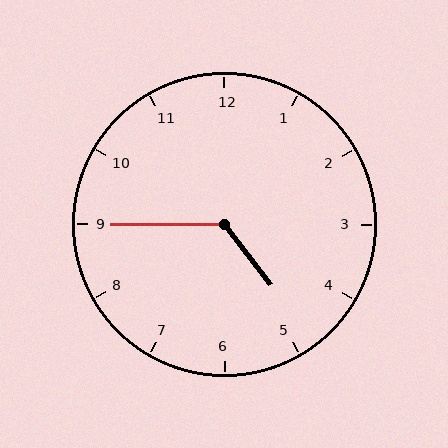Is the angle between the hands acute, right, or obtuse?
It is obtuse.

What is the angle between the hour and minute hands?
Approximately 128 degrees.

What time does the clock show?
4:45.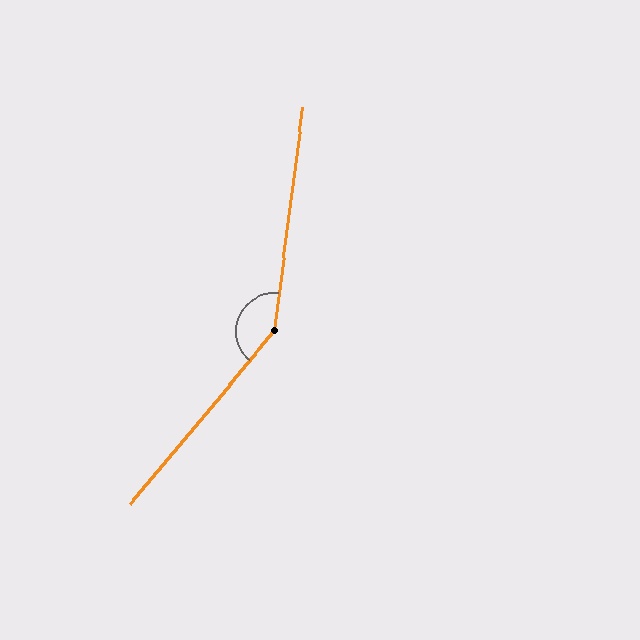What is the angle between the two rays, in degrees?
Approximately 148 degrees.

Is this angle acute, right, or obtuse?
It is obtuse.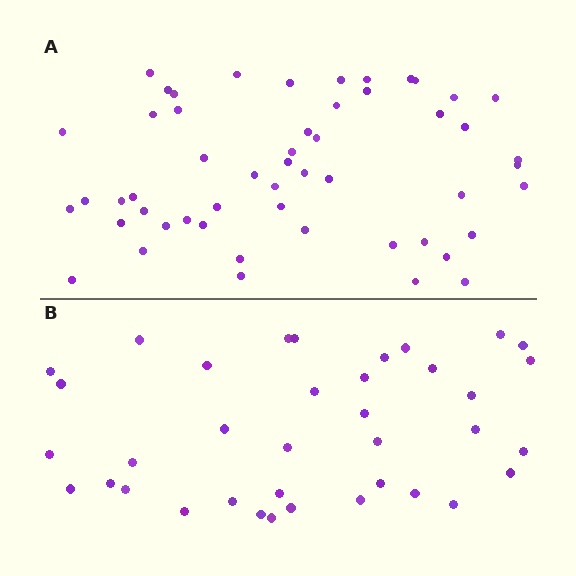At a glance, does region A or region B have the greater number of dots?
Region A (the top region) has more dots.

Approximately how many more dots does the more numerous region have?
Region A has approximately 15 more dots than region B.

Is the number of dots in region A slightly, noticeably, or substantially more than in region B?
Region A has noticeably more, but not dramatically so. The ratio is roughly 1.4 to 1.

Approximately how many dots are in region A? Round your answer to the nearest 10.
About 50 dots. (The exact count is 53, which rounds to 50.)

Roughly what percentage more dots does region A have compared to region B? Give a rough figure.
About 45% more.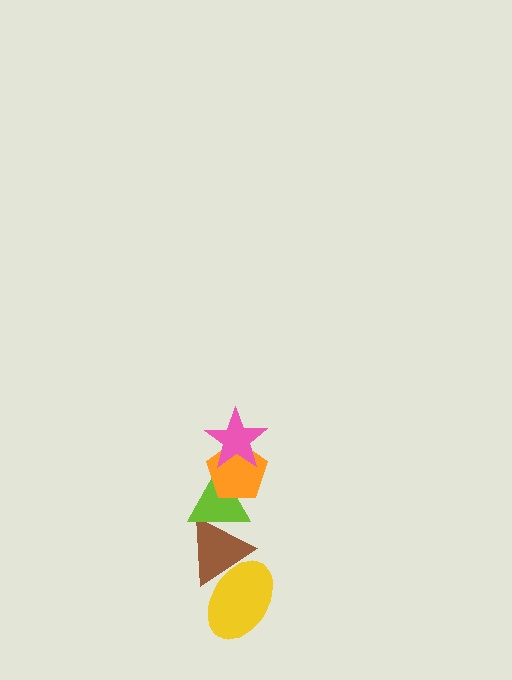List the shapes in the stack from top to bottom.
From top to bottom: the pink star, the orange pentagon, the lime triangle, the brown triangle, the yellow ellipse.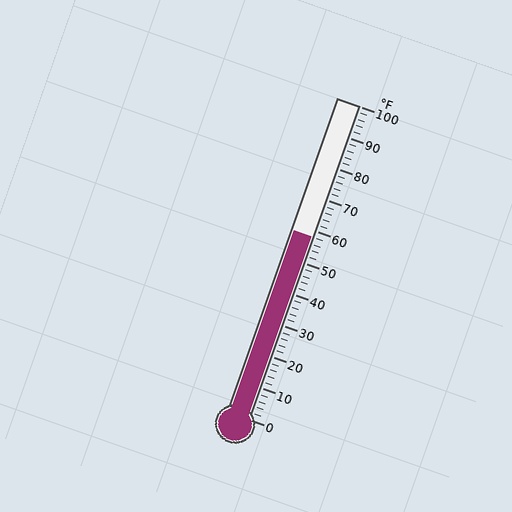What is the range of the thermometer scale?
The thermometer scale ranges from 0°F to 100°F.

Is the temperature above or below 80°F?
The temperature is below 80°F.